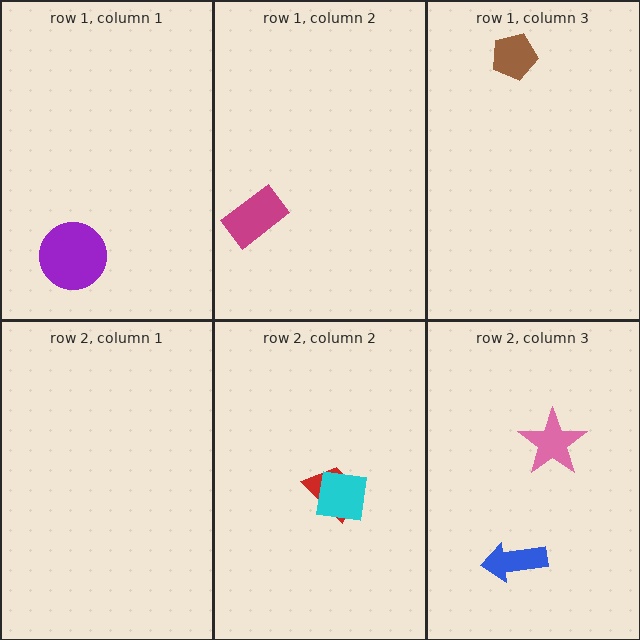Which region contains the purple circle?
The row 1, column 1 region.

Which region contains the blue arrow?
The row 2, column 3 region.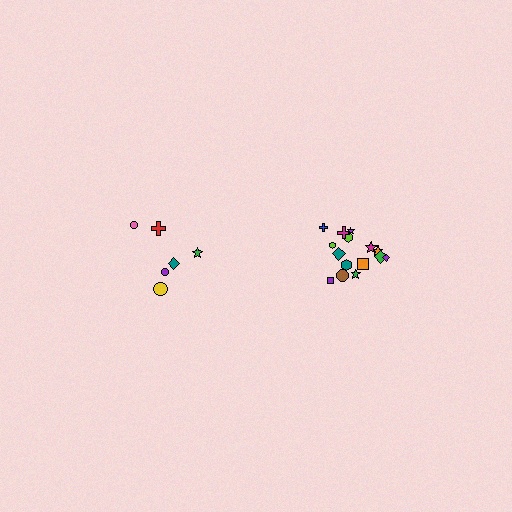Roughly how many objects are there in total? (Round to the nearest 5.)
Roughly 20 objects in total.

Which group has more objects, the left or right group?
The right group.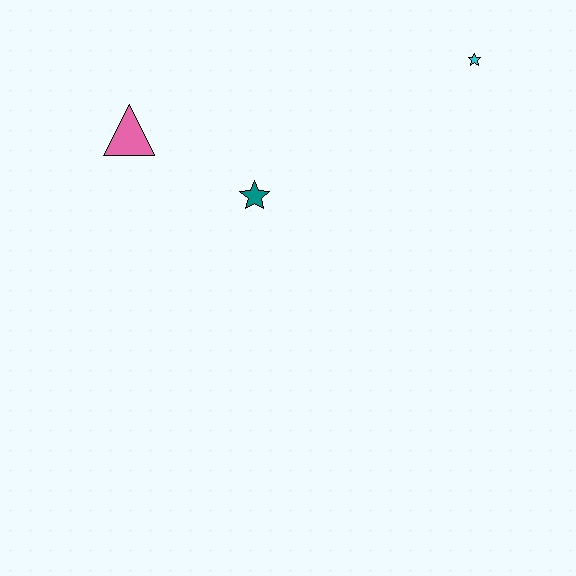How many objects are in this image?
There are 3 objects.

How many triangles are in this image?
There is 1 triangle.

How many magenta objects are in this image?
There are no magenta objects.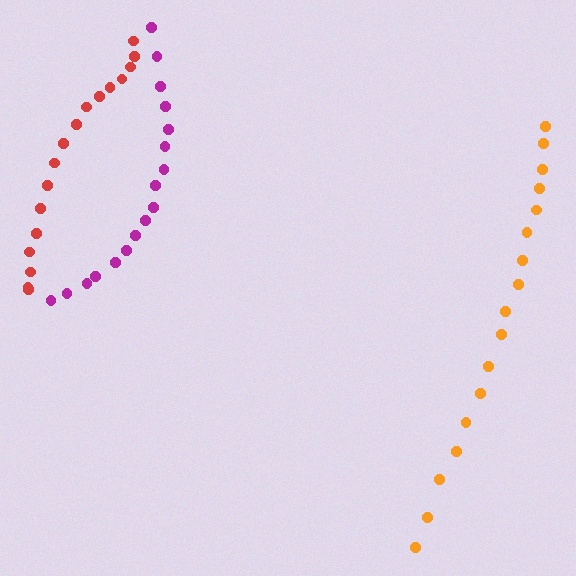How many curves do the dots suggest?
There are 3 distinct paths.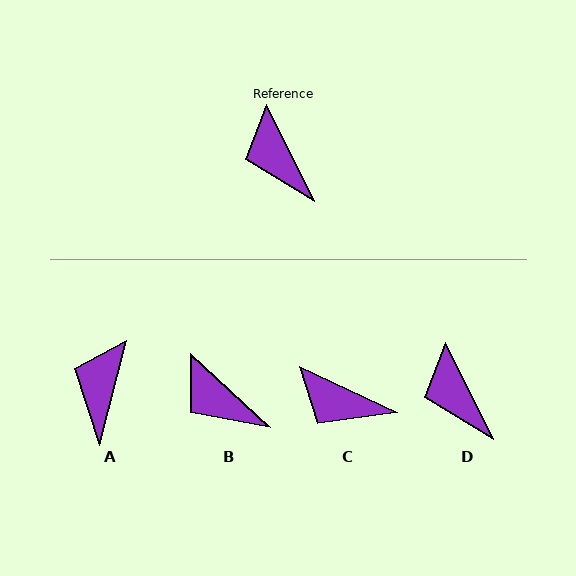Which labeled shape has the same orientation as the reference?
D.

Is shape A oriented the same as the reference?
No, it is off by about 40 degrees.